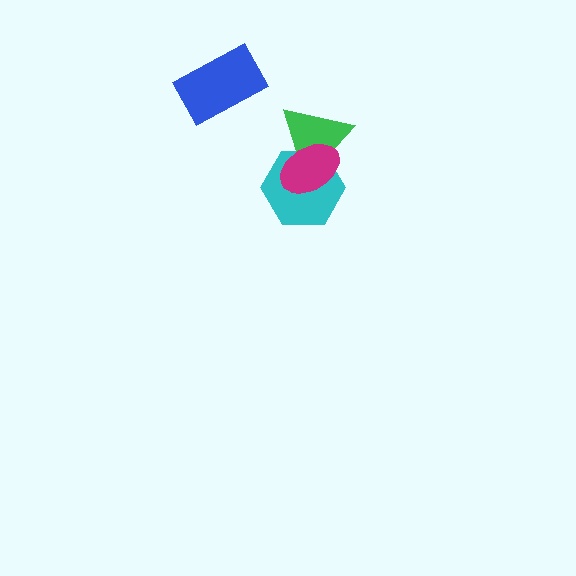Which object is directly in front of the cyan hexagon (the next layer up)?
The green triangle is directly in front of the cyan hexagon.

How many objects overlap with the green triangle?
2 objects overlap with the green triangle.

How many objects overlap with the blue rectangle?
0 objects overlap with the blue rectangle.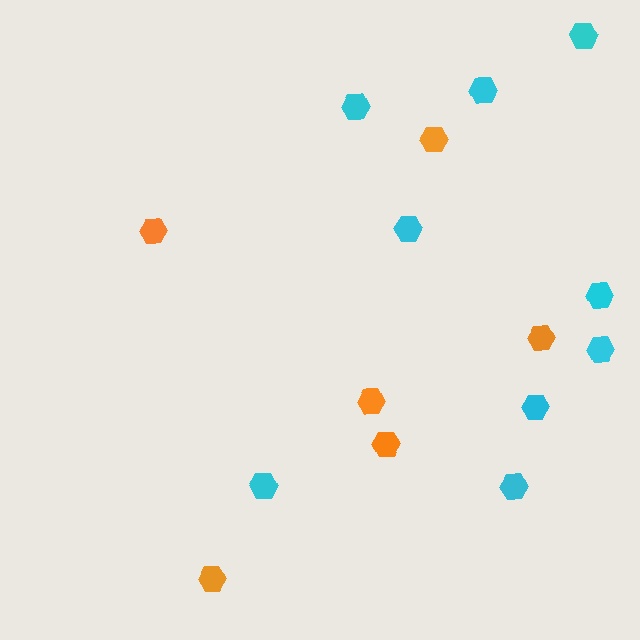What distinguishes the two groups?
There are 2 groups: one group of orange hexagons (6) and one group of cyan hexagons (9).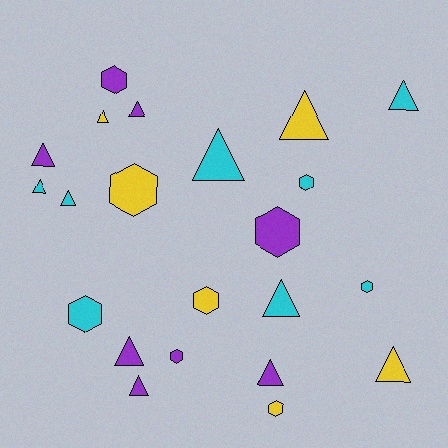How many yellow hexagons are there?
There are 3 yellow hexagons.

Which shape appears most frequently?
Triangle, with 13 objects.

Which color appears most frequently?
Cyan, with 8 objects.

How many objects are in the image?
There are 22 objects.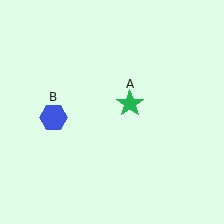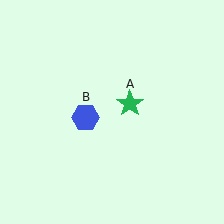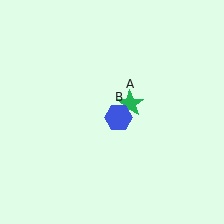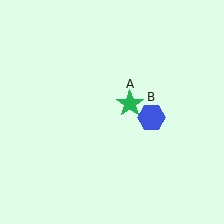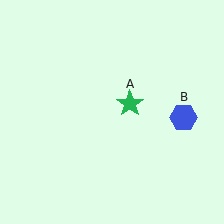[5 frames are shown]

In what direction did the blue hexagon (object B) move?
The blue hexagon (object B) moved right.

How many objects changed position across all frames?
1 object changed position: blue hexagon (object B).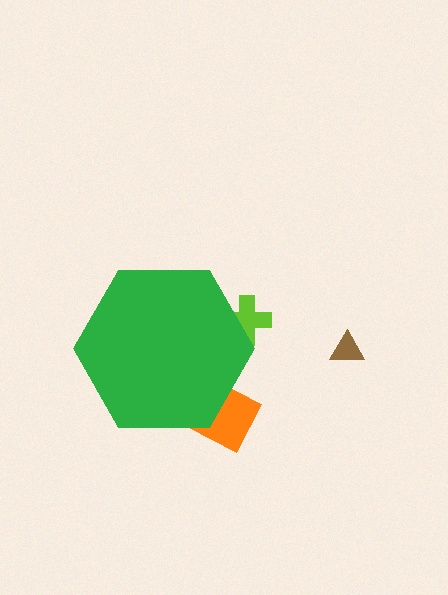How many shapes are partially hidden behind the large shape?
2 shapes are partially hidden.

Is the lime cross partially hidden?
Yes, the lime cross is partially hidden behind the green hexagon.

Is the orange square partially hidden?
Yes, the orange square is partially hidden behind the green hexagon.